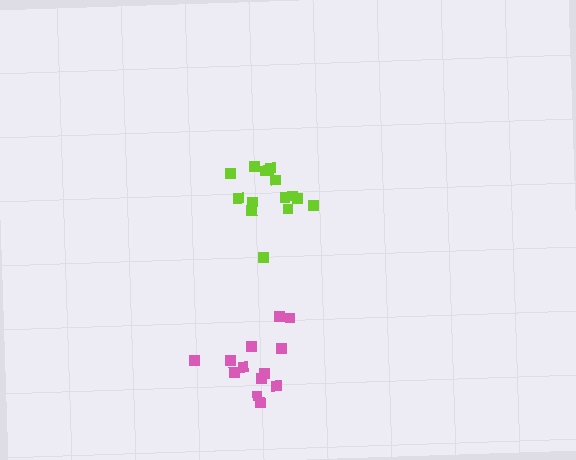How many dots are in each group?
Group 1: 15 dots, Group 2: 13 dots (28 total).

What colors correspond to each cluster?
The clusters are colored: lime, pink.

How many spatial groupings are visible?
There are 2 spatial groupings.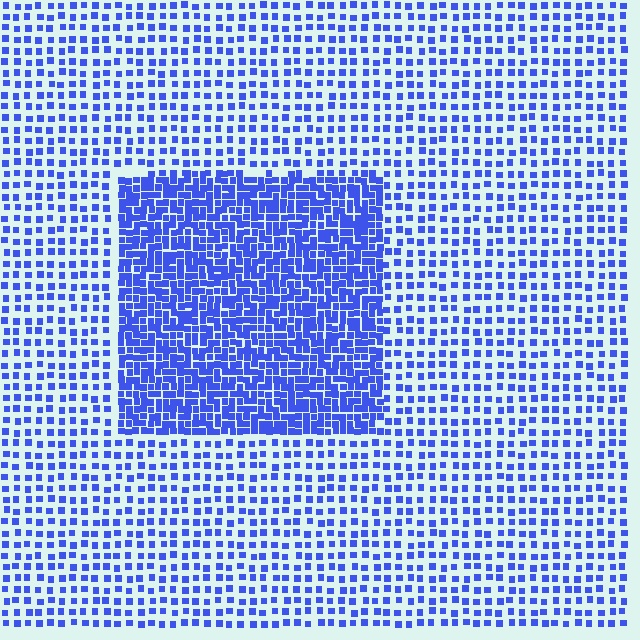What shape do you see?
I see a rectangle.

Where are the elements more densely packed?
The elements are more densely packed inside the rectangle boundary.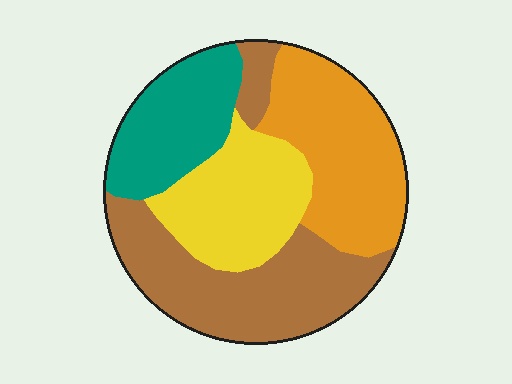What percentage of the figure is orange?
Orange takes up between a sixth and a third of the figure.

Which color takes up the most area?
Brown, at roughly 35%.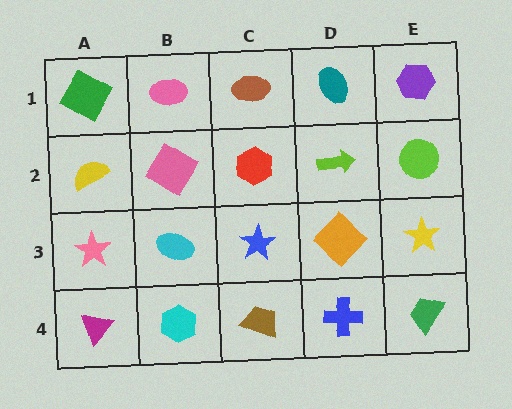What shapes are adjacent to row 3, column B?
A pink diamond (row 2, column B), a cyan hexagon (row 4, column B), a pink star (row 3, column A), a blue star (row 3, column C).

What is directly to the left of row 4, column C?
A cyan hexagon.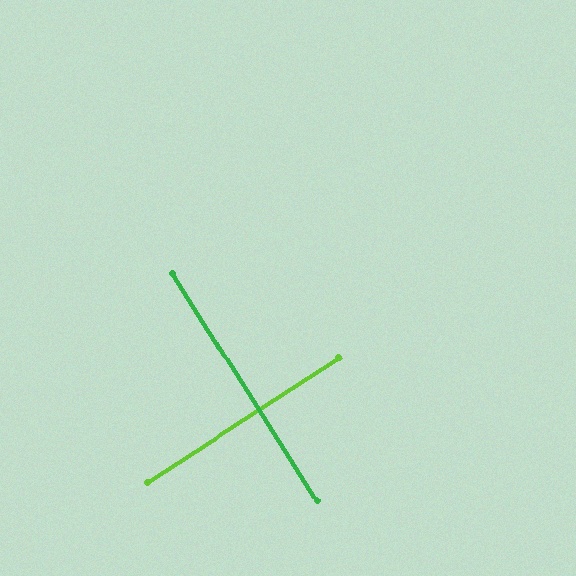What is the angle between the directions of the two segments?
Approximately 89 degrees.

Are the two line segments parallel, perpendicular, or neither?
Perpendicular — they meet at approximately 89°.